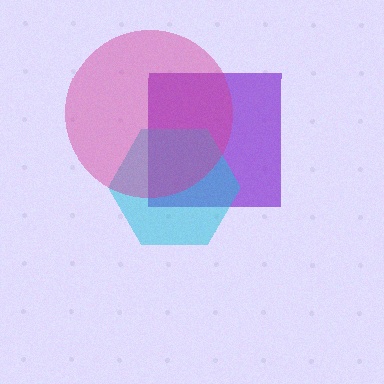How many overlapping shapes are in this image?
There are 3 overlapping shapes in the image.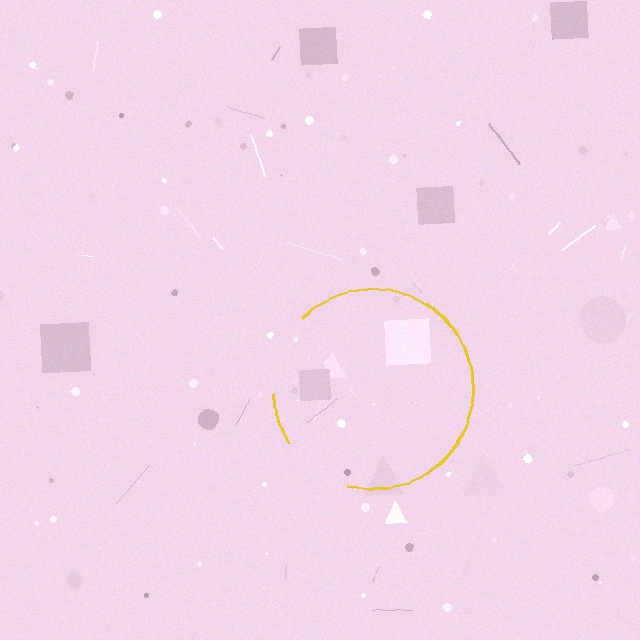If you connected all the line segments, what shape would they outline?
They would outline a circle.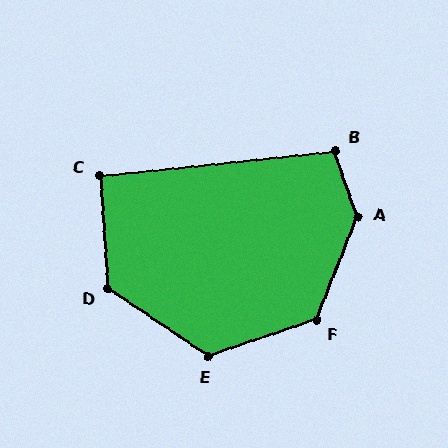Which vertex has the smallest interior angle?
C, at approximately 92 degrees.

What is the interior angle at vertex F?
Approximately 130 degrees (obtuse).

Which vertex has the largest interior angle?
A, at approximately 140 degrees.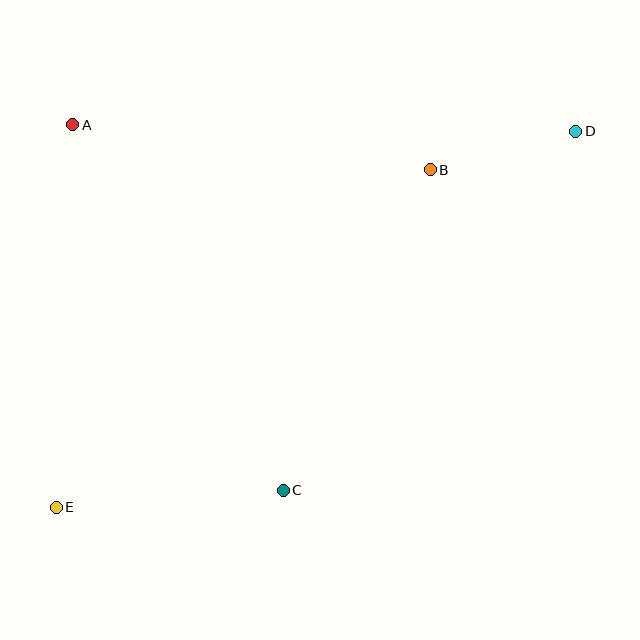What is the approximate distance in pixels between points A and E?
The distance between A and E is approximately 383 pixels.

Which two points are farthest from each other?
Points D and E are farthest from each other.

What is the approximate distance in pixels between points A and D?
The distance between A and D is approximately 503 pixels.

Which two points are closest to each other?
Points B and D are closest to each other.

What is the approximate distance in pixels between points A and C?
The distance between A and C is approximately 421 pixels.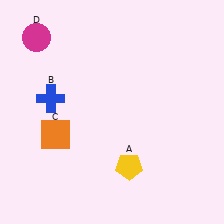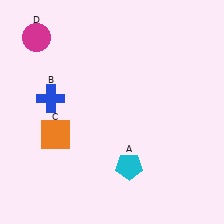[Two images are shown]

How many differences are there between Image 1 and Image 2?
There is 1 difference between the two images.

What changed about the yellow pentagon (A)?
In Image 1, A is yellow. In Image 2, it changed to cyan.